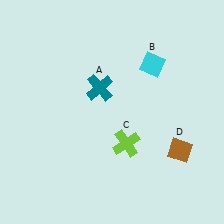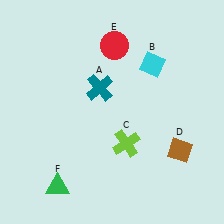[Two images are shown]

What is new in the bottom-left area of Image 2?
A green triangle (F) was added in the bottom-left area of Image 2.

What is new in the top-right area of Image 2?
A red circle (E) was added in the top-right area of Image 2.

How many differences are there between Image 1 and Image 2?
There are 2 differences between the two images.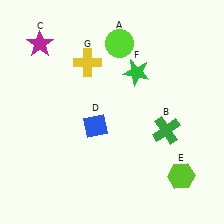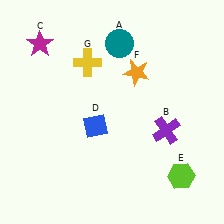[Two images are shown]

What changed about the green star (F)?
In Image 1, F is green. In Image 2, it changed to orange.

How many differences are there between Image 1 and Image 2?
There are 3 differences between the two images.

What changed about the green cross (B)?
In Image 1, B is green. In Image 2, it changed to purple.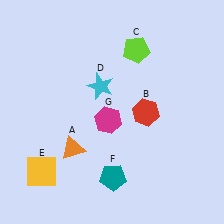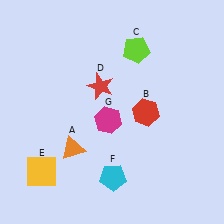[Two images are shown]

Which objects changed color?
D changed from cyan to red. F changed from teal to cyan.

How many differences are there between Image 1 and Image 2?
There are 2 differences between the two images.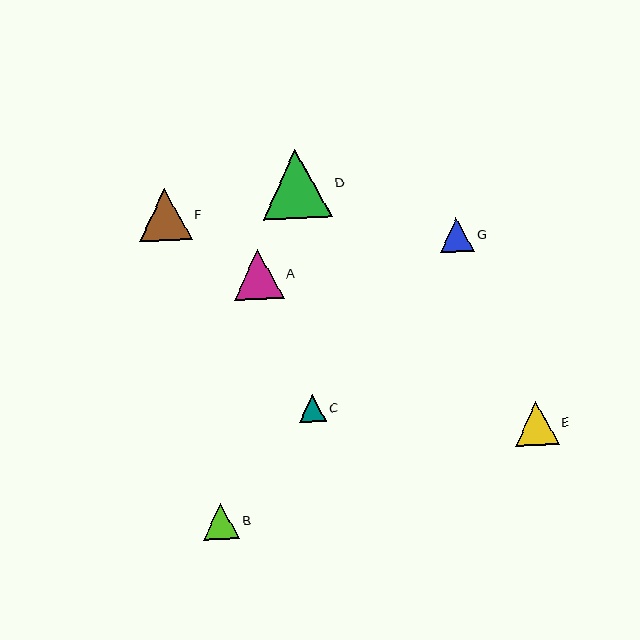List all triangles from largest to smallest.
From largest to smallest: D, F, A, E, B, G, C.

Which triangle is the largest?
Triangle D is the largest with a size of approximately 69 pixels.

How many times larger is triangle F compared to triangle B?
Triangle F is approximately 1.5 times the size of triangle B.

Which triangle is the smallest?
Triangle C is the smallest with a size of approximately 27 pixels.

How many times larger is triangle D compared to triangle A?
Triangle D is approximately 1.4 times the size of triangle A.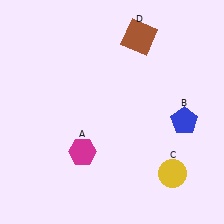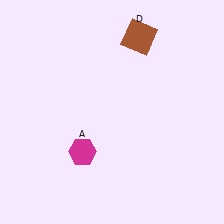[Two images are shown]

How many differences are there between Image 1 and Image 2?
There are 2 differences between the two images.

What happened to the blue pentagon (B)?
The blue pentagon (B) was removed in Image 2. It was in the bottom-right area of Image 1.